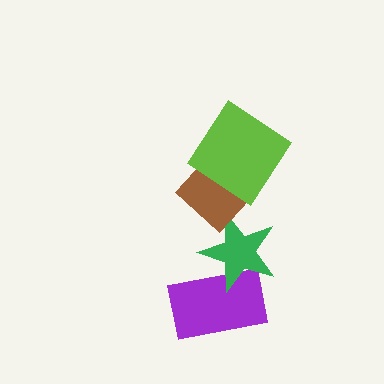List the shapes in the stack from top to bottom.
From top to bottom: the lime diamond, the brown diamond, the green star, the purple rectangle.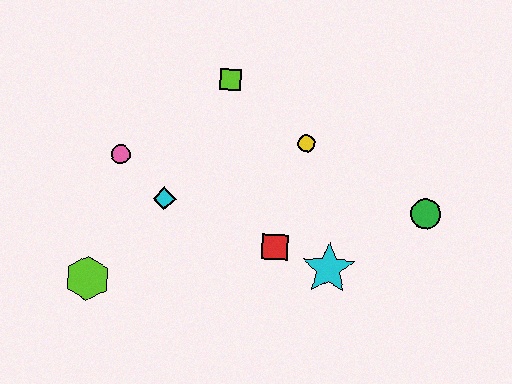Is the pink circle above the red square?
Yes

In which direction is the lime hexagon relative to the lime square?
The lime hexagon is below the lime square.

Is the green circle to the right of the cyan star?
Yes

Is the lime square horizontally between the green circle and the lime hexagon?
Yes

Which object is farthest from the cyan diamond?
The green circle is farthest from the cyan diamond.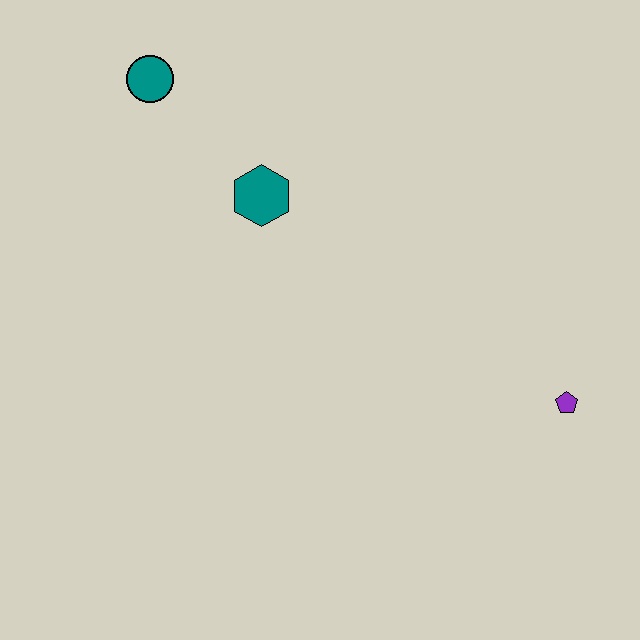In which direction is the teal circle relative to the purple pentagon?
The teal circle is to the left of the purple pentagon.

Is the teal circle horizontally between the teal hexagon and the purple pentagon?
No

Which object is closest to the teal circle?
The teal hexagon is closest to the teal circle.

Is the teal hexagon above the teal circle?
No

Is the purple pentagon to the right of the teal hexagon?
Yes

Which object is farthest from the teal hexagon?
The purple pentagon is farthest from the teal hexagon.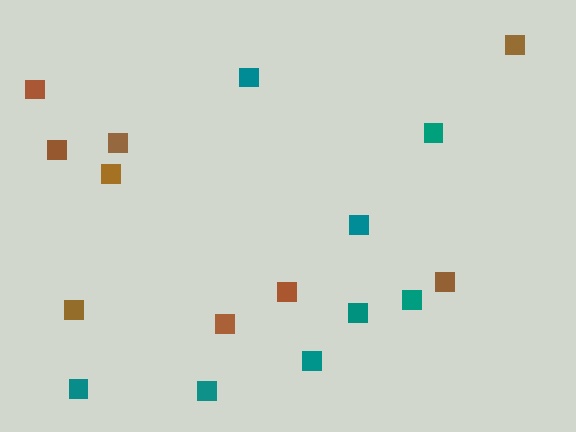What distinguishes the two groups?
There are 2 groups: one group of brown squares (9) and one group of teal squares (8).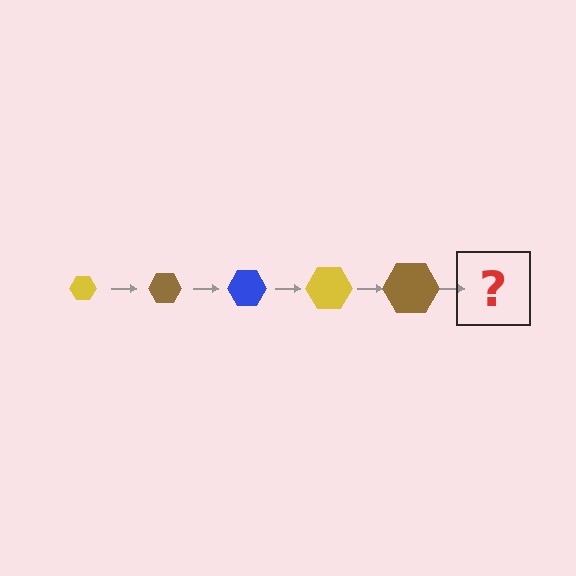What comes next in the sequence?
The next element should be a blue hexagon, larger than the previous one.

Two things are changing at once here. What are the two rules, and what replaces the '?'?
The two rules are that the hexagon grows larger each step and the color cycles through yellow, brown, and blue. The '?' should be a blue hexagon, larger than the previous one.